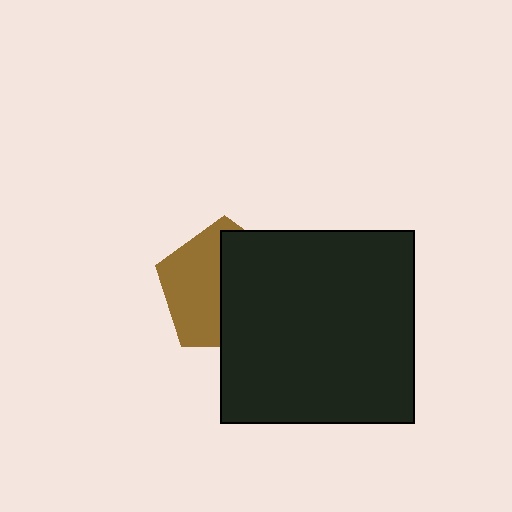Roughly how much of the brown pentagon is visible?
About half of it is visible (roughly 47%).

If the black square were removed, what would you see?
You would see the complete brown pentagon.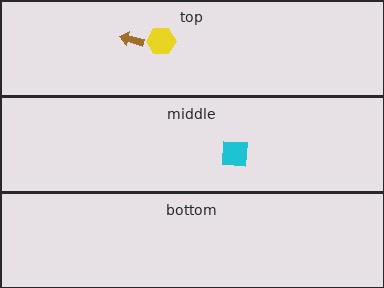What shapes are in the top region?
The brown arrow, the yellow hexagon.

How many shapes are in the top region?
2.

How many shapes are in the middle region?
1.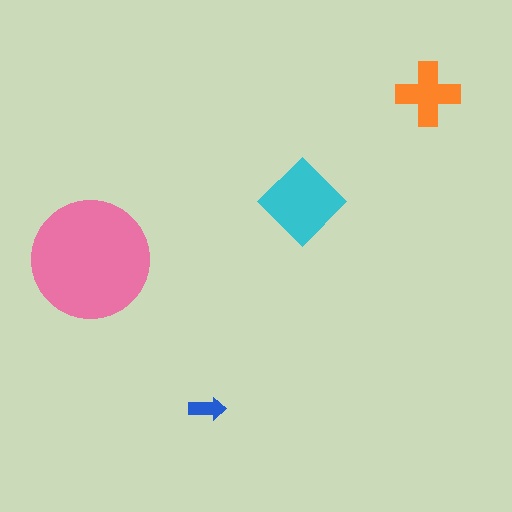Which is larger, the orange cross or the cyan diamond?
The cyan diamond.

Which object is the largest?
The pink circle.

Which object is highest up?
The orange cross is topmost.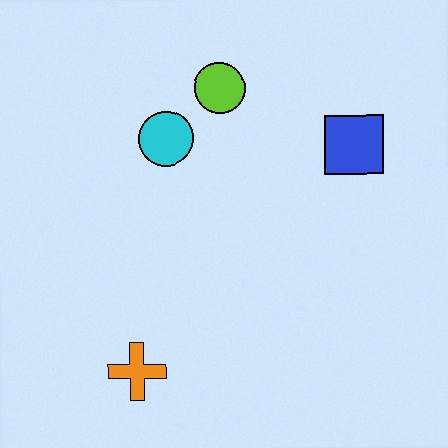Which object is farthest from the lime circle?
The orange cross is farthest from the lime circle.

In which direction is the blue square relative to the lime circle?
The blue square is to the right of the lime circle.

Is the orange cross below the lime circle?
Yes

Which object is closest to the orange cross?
The cyan circle is closest to the orange cross.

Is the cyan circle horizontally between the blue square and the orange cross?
Yes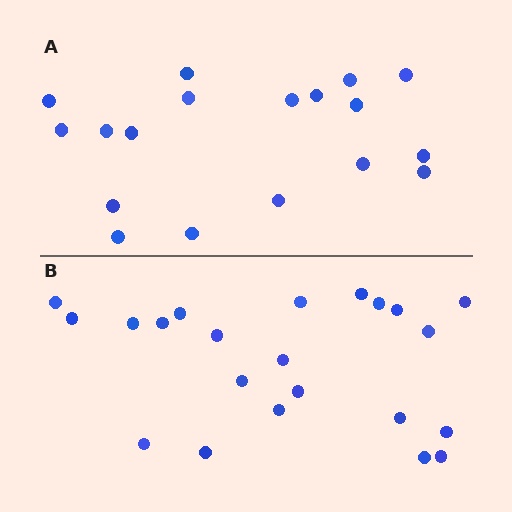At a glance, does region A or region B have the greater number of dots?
Region B (the bottom region) has more dots.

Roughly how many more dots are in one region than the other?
Region B has about 4 more dots than region A.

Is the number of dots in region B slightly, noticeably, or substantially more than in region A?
Region B has only slightly more — the two regions are fairly close. The ratio is roughly 1.2 to 1.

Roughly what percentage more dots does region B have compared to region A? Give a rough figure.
About 20% more.